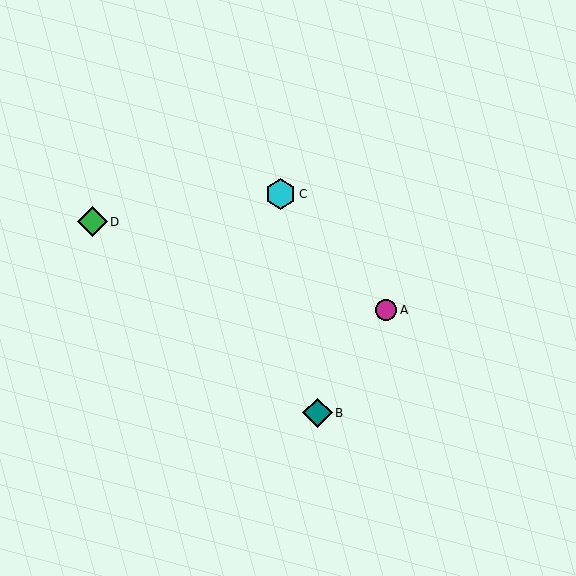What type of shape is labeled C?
Shape C is a cyan hexagon.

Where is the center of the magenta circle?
The center of the magenta circle is at (386, 310).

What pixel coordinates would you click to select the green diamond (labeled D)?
Click at (92, 222) to select the green diamond D.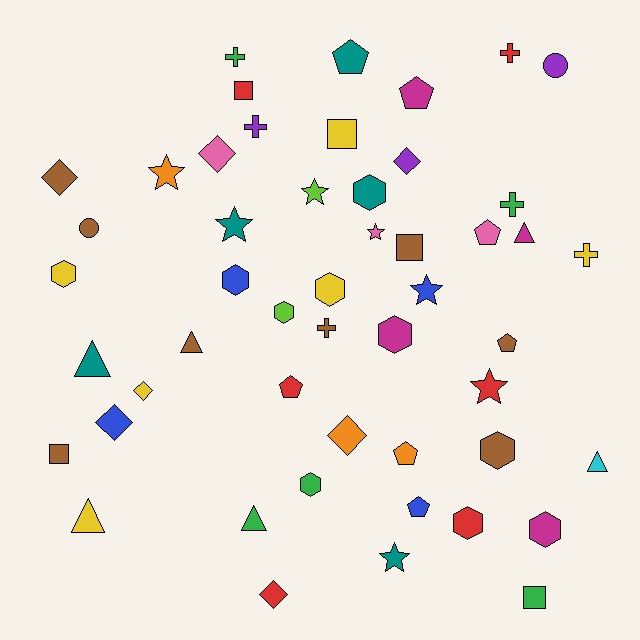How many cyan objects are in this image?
There is 1 cyan object.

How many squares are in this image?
There are 5 squares.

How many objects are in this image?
There are 50 objects.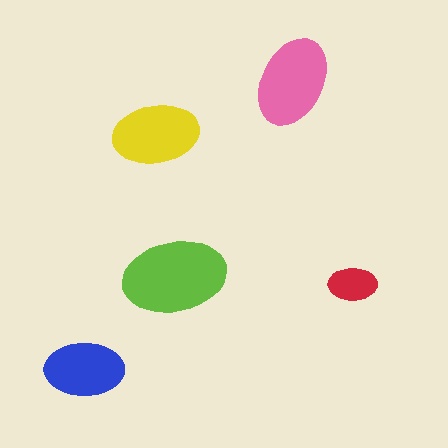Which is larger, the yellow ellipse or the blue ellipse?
The yellow one.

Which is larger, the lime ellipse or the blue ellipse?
The lime one.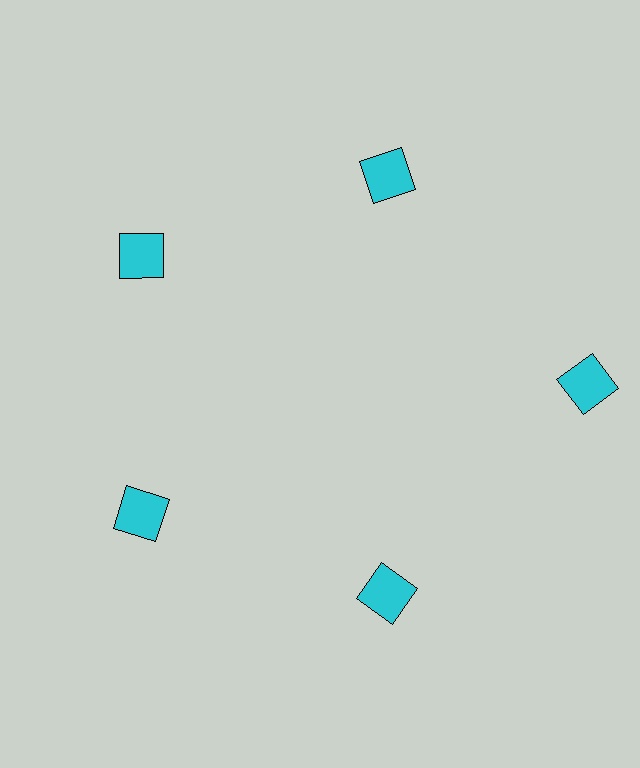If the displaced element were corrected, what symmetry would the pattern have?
It would have 5-fold rotational symmetry — the pattern would map onto itself every 72 degrees.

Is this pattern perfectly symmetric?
No. The 5 cyan squares are arranged in a ring, but one element near the 3 o'clock position is pushed outward from the center, breaking the 5-fold rotational symmetry.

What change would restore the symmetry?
The symmetry would be restored by moving it inward, back onto the ring so that all 5 squares sit at equal angles and equal distance from the center.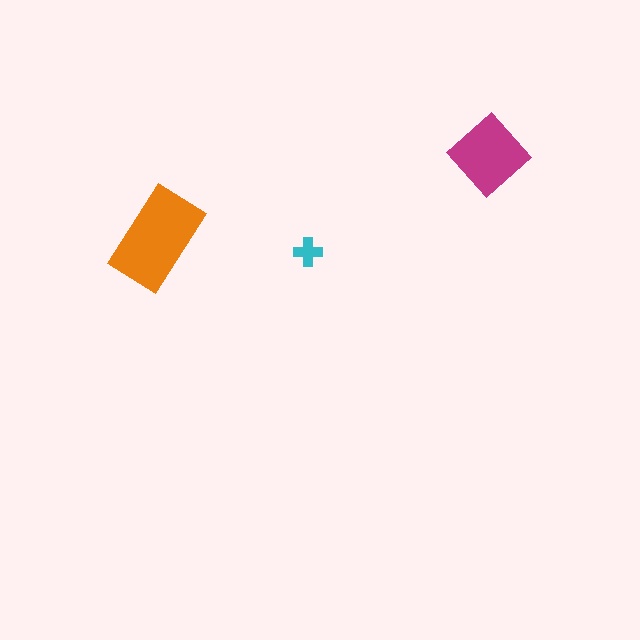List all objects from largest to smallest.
The orange rectangle, the magenta diamond, the cyan cross.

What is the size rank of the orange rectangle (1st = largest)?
1st.